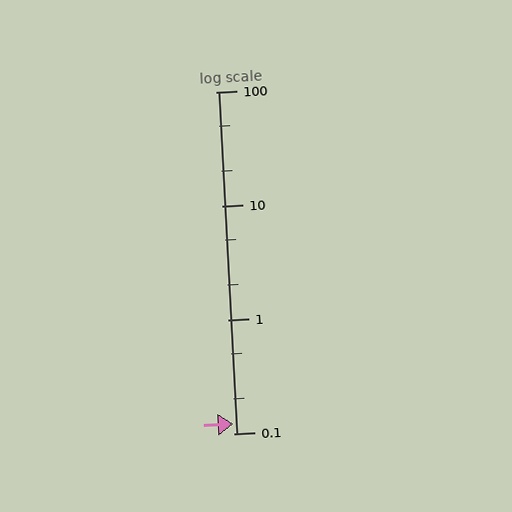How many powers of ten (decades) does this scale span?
The scale spans 3 decades, from 0.1 to 100.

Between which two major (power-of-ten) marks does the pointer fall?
The pointer is between 0.1 and 1.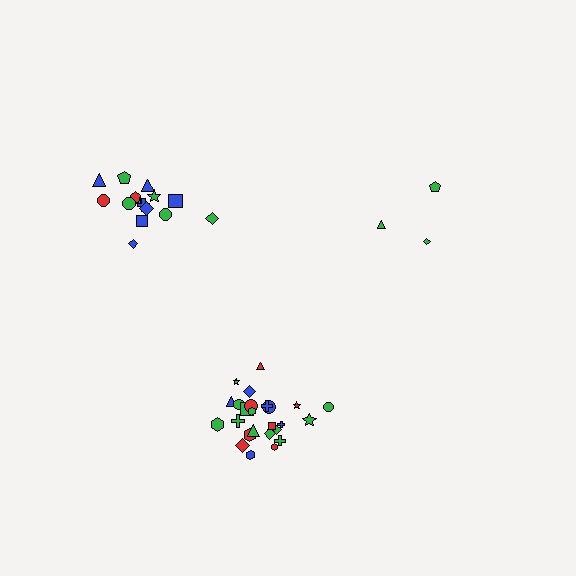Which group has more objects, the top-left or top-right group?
The top-left group.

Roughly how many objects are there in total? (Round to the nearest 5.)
Roughly 45 objects in total.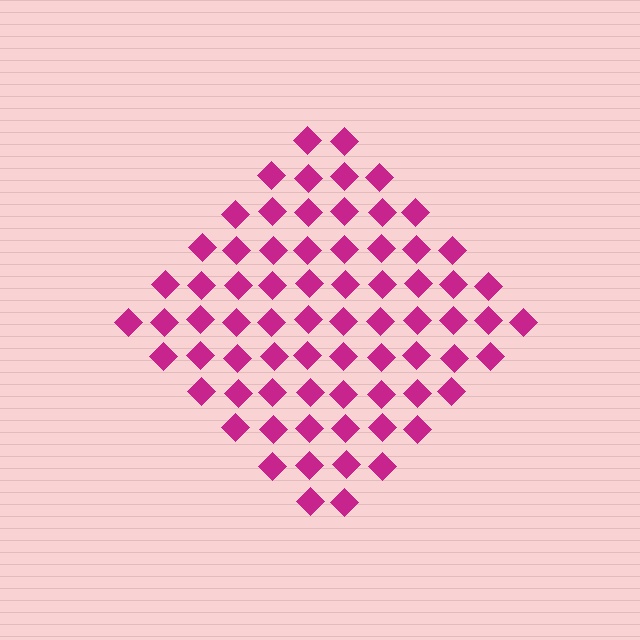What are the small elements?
The small elements are diamonds.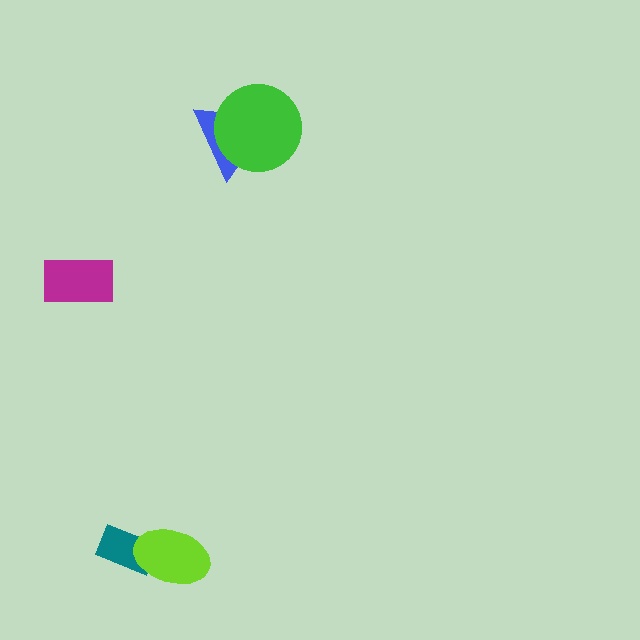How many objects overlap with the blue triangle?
1 object overlaps with the blue triangle.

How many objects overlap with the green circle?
1 object overlaps with the green circle.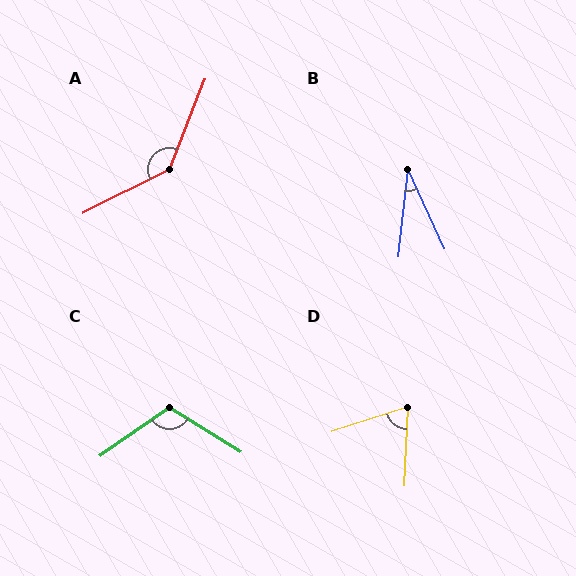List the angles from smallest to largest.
B (31°), D (69°), C (113°), A (138°).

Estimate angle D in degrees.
Approximately 69 degrees.